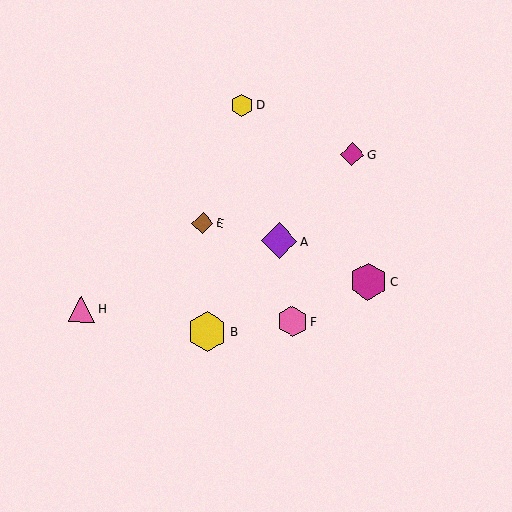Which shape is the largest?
The yellow hexagon (labeled B) is the largest.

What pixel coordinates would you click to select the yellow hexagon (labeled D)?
Click at (242, 105) to select the yellow hexagon D.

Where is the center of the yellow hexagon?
The center of the yellow hexagon is at (207, 332).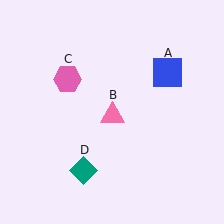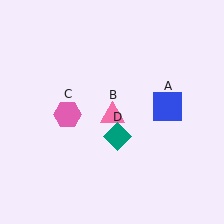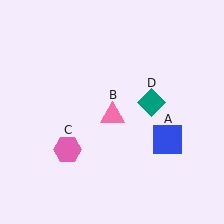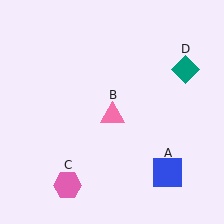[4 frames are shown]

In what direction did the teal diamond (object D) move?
The teal diamond (object D) moved up and to the right.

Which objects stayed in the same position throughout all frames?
Pink triangle (object B) remained stationary.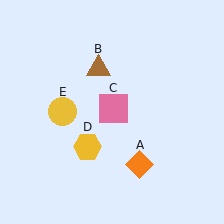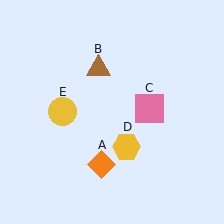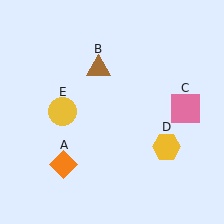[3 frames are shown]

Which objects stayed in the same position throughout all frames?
Brown triangle (object B) and yellow circle (object E) remained stationary.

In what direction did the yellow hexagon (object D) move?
The yellow hexagon (object D) moved right.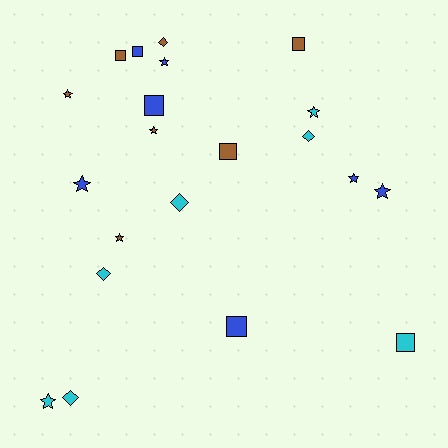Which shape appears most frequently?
Star, with 9 objects.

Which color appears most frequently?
Cyan, with 7 objects.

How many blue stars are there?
There are 4 blue stars.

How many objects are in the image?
There are 21 objects.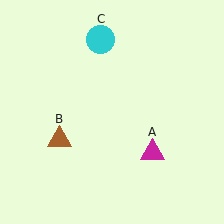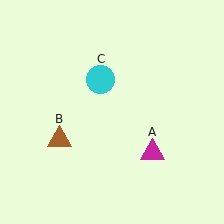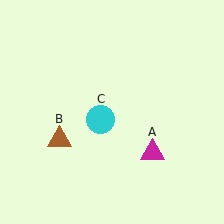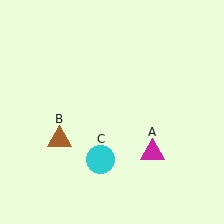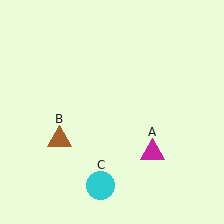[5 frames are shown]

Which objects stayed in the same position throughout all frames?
Magenta triangle (object A) and brown triangle (object B) remained stationary.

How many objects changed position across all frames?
1 object changed position: cyan circle (object C).